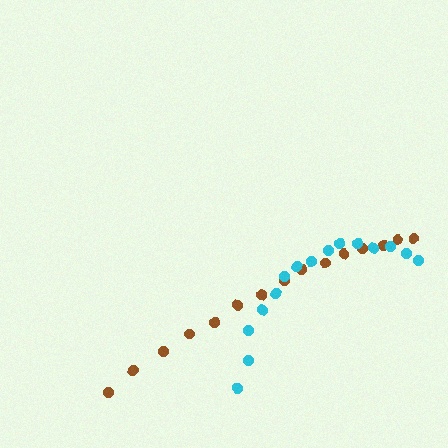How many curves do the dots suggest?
There are 2 distinct paths.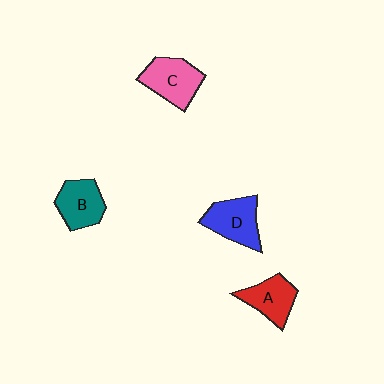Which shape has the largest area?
Shape C (pink).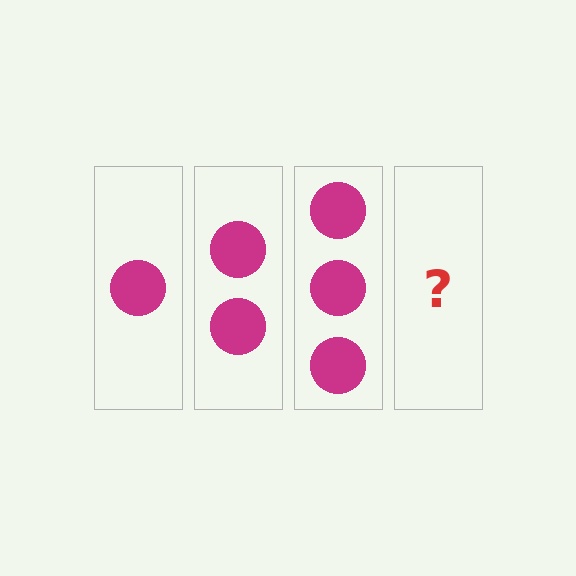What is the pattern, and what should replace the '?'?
The pattern is that each step adds one more circle. The '?' should be 4 circles.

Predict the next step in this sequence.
The next step is 4 circles.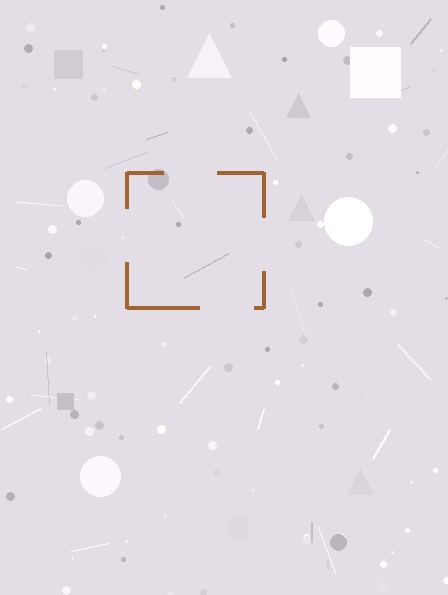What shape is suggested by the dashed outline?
The dashed outline suggests a square.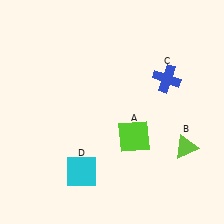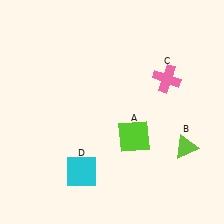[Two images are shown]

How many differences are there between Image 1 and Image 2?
There is 1 difference between the two images.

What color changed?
The cross (C) changed from blue in Image 1 to pink in Image 2.